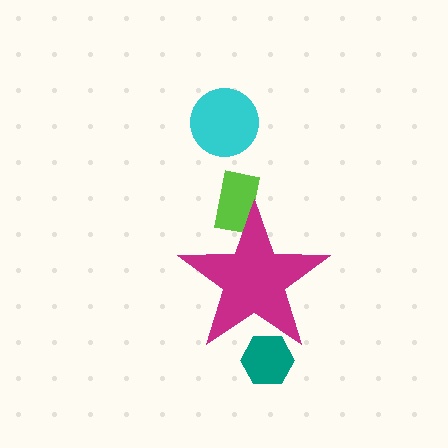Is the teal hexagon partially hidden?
Yes, the teal hexagon is partially hidden behind the magenta star.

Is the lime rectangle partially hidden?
Yes, the lime rectangle is partially hidden behind the magenta star.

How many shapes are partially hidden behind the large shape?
2 shapes are partially hidden.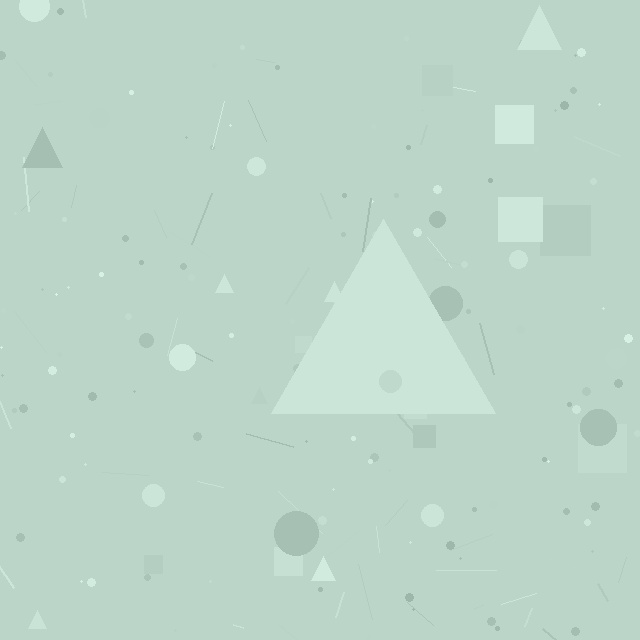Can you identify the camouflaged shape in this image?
The camouflaged shape is a triangle.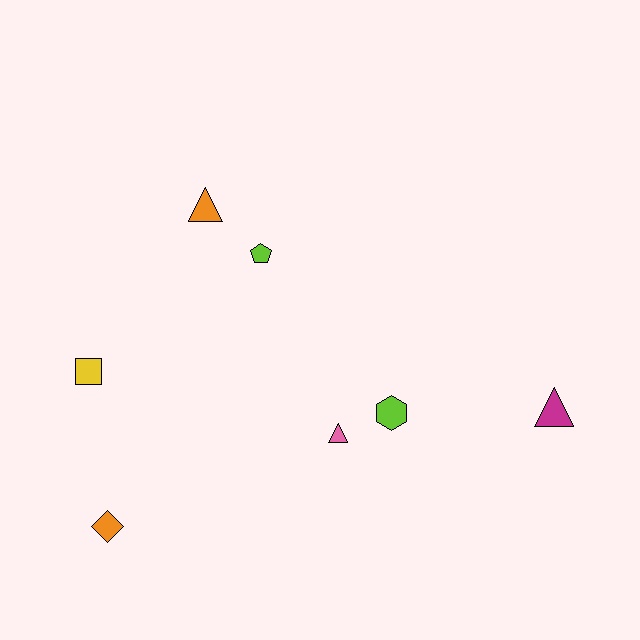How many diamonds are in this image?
There is 1 diamond.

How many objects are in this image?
There are 7 objects.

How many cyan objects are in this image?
There are no cyan objects.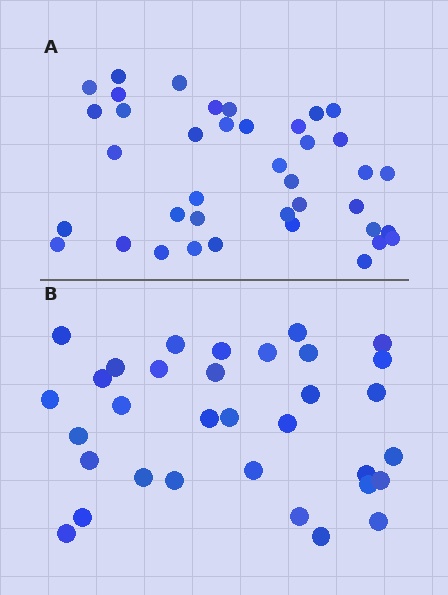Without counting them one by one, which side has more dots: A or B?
Region A (the top region) has more dots.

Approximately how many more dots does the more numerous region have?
Region A has about 6 more dots than region B.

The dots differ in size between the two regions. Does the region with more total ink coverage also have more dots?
No. Region B has more total ink coverage because its dots are larger, but region A actually contains more individual dots. Total area can be misleading — the number of items is what matters here.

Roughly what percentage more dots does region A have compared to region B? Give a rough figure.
About 20% more.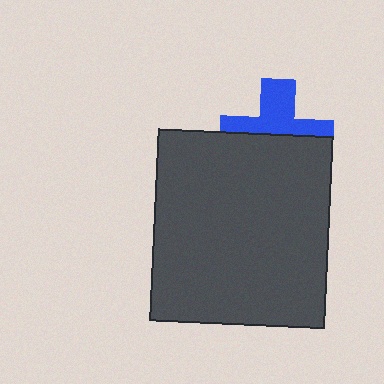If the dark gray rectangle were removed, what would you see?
You would see the complete blue cross.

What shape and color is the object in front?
The object in front is a dark gray rectangle.